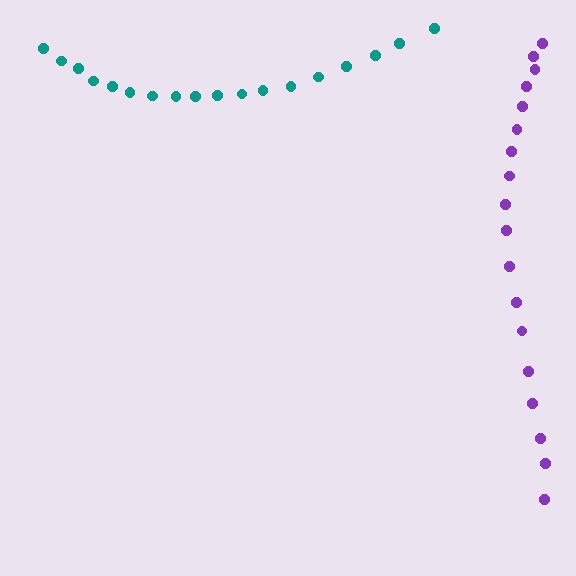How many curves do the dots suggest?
There are 2 distinct paths.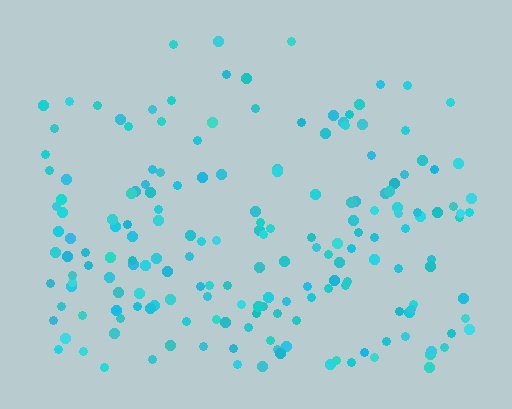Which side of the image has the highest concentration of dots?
The bottom.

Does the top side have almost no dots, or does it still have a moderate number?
Still a moderate number, just noticeably fewer than the bottom.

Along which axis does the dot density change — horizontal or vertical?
Vertical.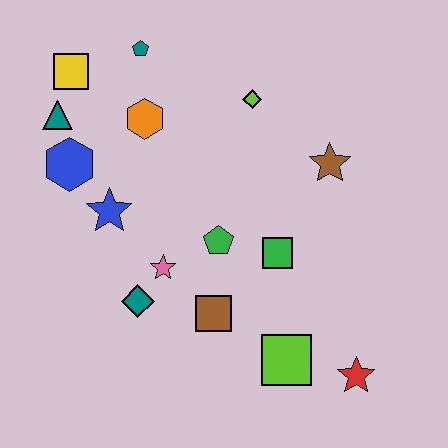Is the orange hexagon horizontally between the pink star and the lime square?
No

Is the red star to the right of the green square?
Yes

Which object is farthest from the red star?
The yellow square is farthest from the red star.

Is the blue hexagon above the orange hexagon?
No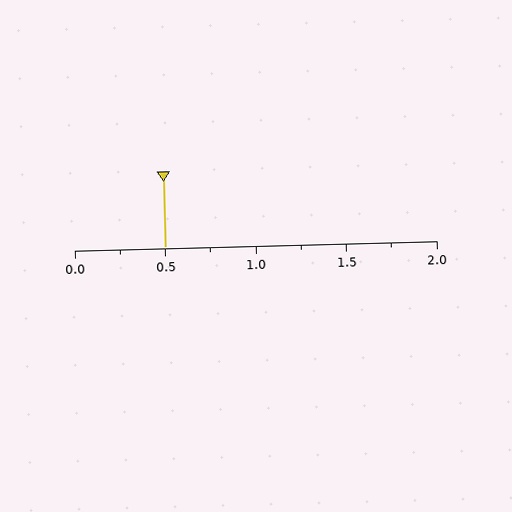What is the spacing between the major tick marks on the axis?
The major ticks are spaced 0.5 apart.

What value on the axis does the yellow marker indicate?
The marker indicates approximately 0.5.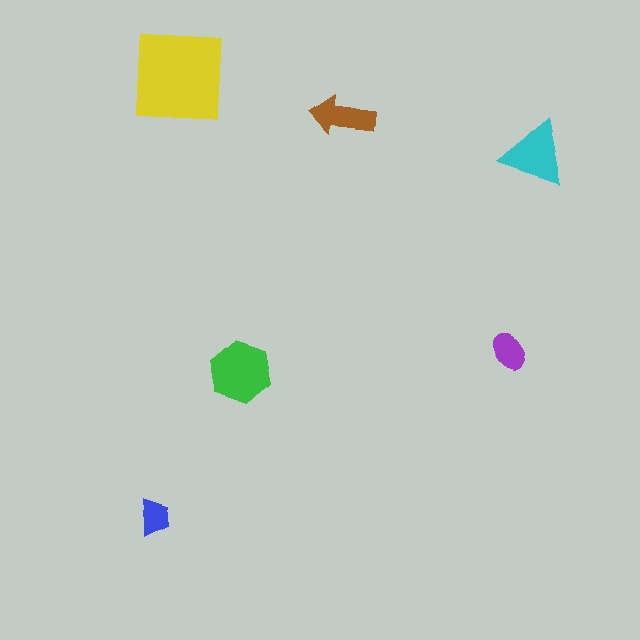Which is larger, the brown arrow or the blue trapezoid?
The brown arrow.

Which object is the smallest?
The blue trapezoid.